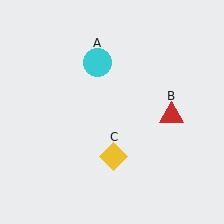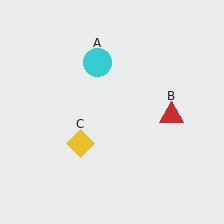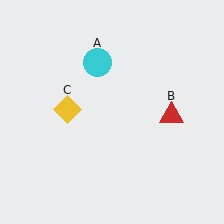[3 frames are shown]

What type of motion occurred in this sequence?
The yellow diamond (object C) rotated clockwise around the center of the scene.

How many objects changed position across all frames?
1 object changed position: yellow diamond (object C).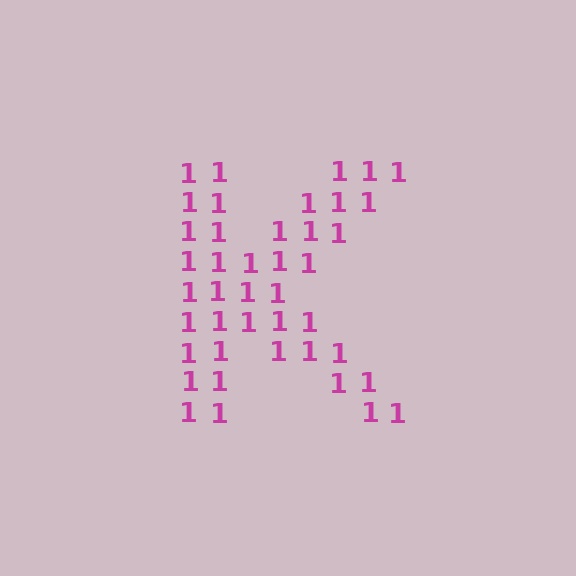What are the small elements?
The small elements are digit 1's.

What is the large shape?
The large shape is the letter K.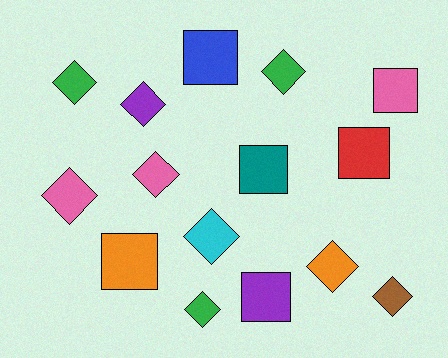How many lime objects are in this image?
There are no lime objects.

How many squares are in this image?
There are 6 squares.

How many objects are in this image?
There are 15 objects.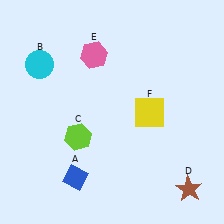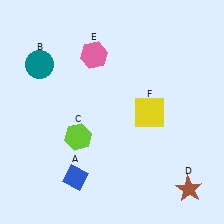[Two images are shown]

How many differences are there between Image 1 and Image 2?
There is 1 difference between the two images.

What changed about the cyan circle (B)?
In Image 1, B is cyan. In Image 2, it changed to teal.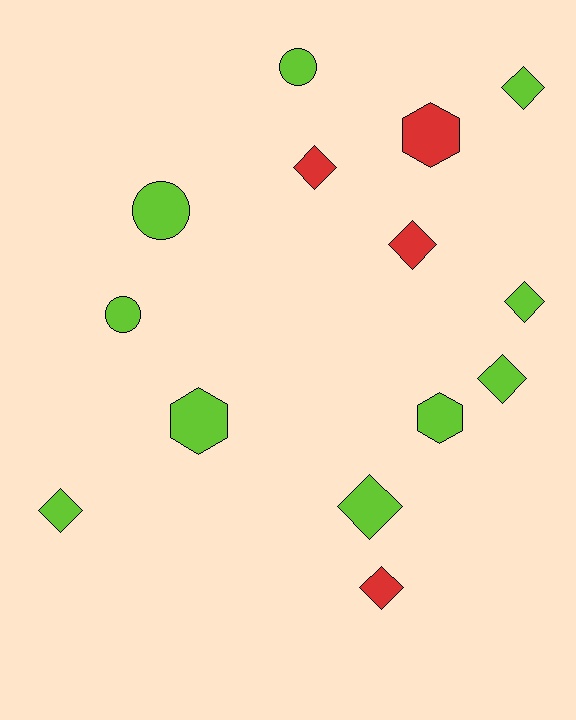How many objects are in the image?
There are 14 objects.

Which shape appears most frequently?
Diamond, with 8 objects.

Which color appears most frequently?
Lime, with 10 objects.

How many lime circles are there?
There are 3 lime circles.